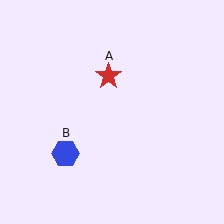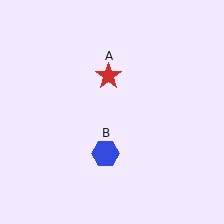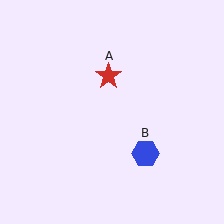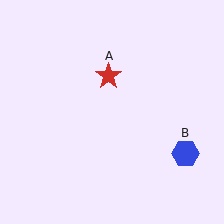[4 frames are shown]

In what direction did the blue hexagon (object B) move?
The blue hexagon (object B) moved right.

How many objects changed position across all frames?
1 object changed position: blue hexagon (object B).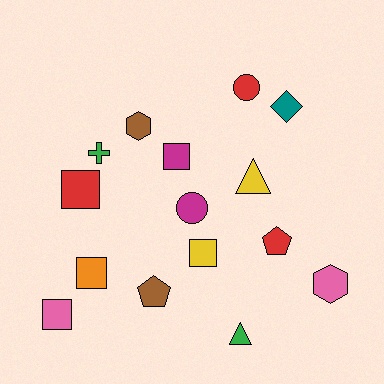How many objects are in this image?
There are 15 objects.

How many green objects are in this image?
There are 2 green objects.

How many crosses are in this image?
There is 1 cross.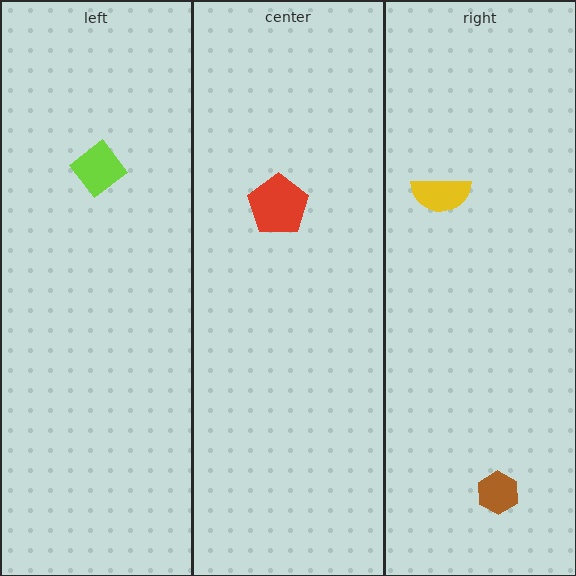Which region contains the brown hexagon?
The right region.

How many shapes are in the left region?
1.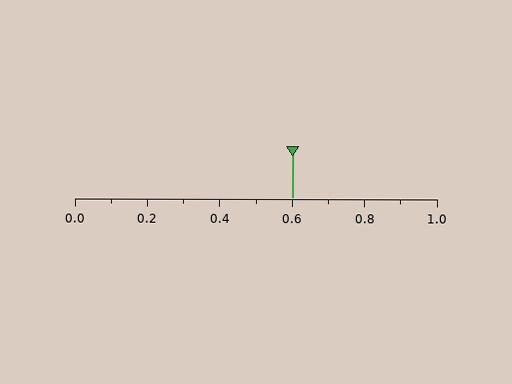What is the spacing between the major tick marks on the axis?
The major ticks are spaced 0.2 apart.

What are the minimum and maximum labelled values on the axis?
The axis runs from 0.0 to 1.0.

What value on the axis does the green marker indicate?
The marker indicates approximately 0.6.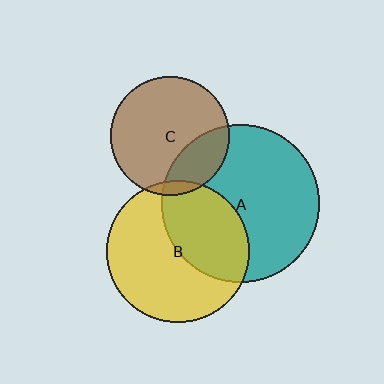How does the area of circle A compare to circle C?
Approximately 1.8 times.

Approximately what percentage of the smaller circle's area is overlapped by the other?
Approximately 25%.